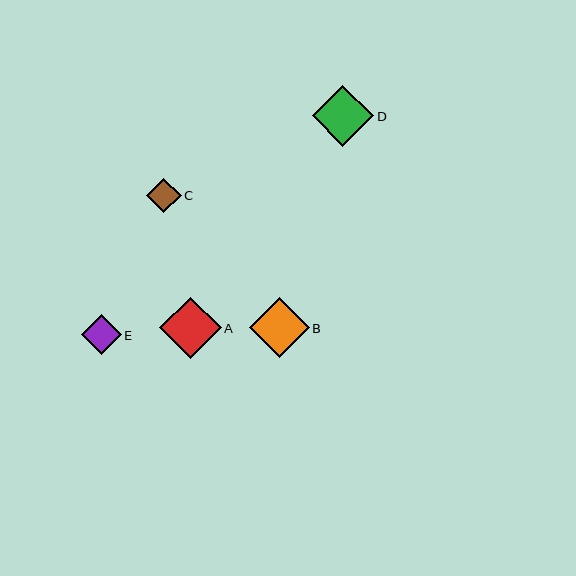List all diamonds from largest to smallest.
From largest to smallest: A, D, B, E, C.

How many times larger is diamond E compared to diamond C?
Diamond E is approximately 1.2 times the size of diamond C.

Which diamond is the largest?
Diamond A is the largest with a size of approximately 61 pixels.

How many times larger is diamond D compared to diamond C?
Diamond D is approximately 1.8 times the size of diamond C.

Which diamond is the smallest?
Diamond C is the smallest with a size of approximately 34 pixels.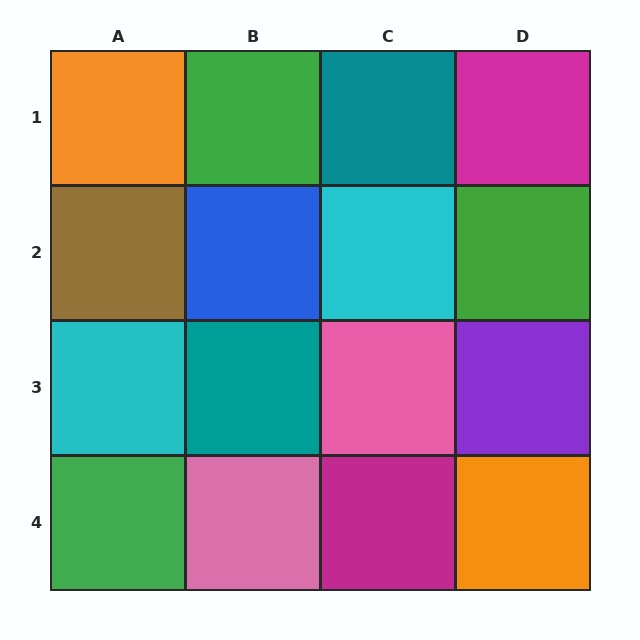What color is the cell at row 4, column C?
Magenta.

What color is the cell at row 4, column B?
Pink.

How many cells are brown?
1 cell is brown.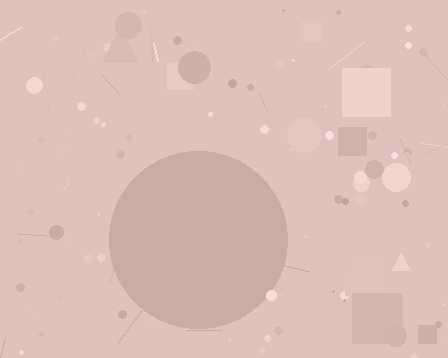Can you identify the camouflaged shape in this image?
The camouflaged shape is a circle.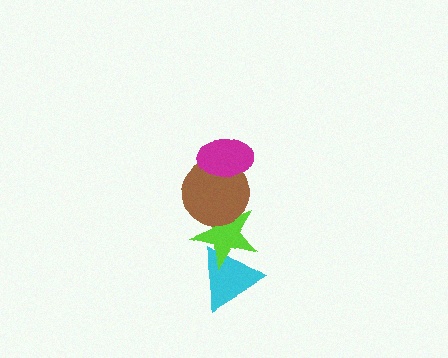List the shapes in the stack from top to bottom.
From top to bottom: the magenta ellipse, the brown circle, the lime star, the cyan triangle.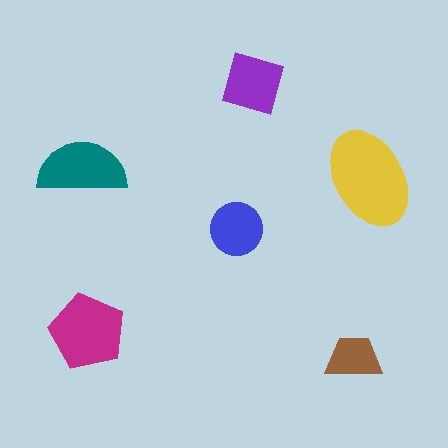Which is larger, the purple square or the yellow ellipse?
The yellow ellipse.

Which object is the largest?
The yellow ellipse.